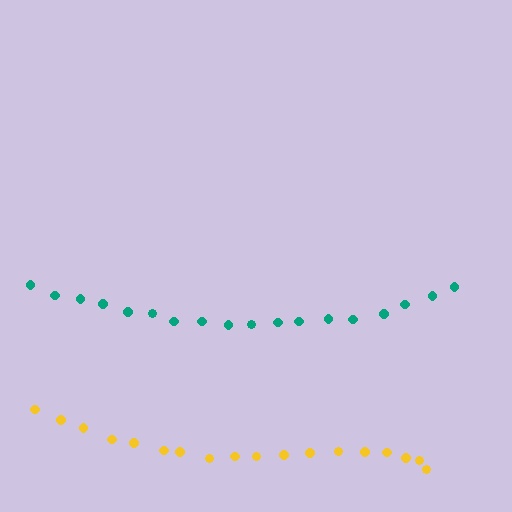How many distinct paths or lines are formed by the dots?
There are 2 distinct paths.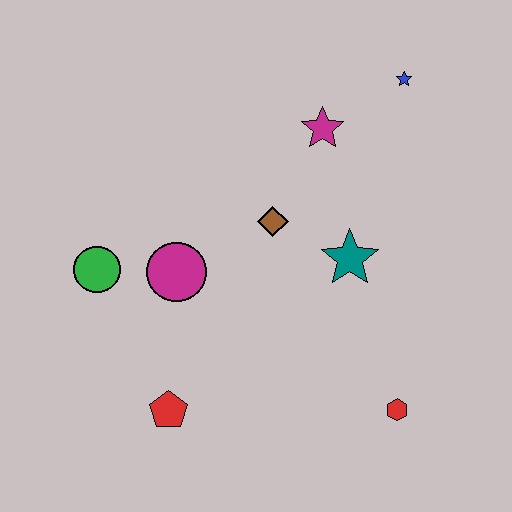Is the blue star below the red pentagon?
No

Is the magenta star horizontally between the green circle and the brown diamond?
No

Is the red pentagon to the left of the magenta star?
Yes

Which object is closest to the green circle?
The magenta circle is closest to the green circle.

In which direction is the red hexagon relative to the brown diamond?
The red hexagon is below the brown diamond.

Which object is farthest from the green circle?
The blue star is farthest from the green circle.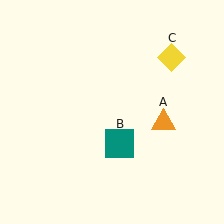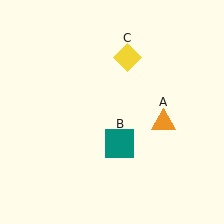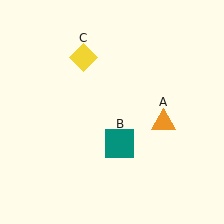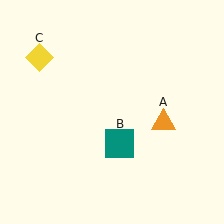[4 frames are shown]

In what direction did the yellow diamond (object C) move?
The yellow diamond (object C) moved left.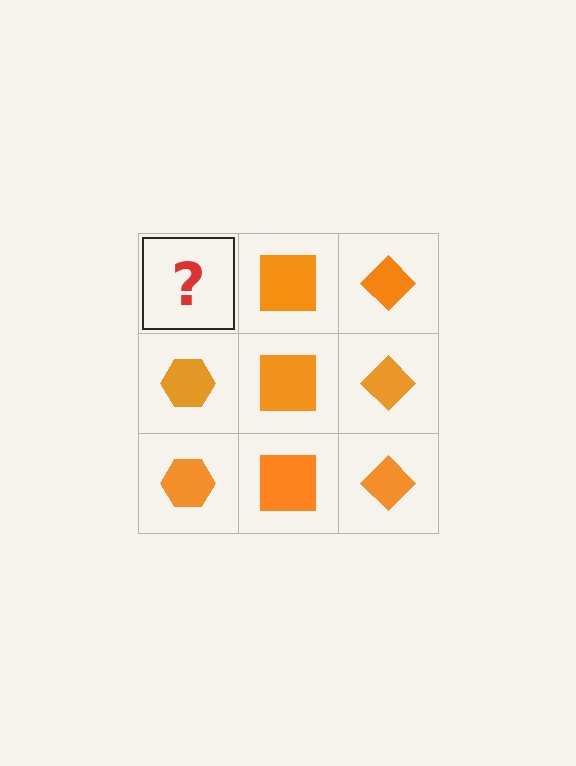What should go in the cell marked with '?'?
The missing cell should contain an orange hexagon.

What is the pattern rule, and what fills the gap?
The rule is that each column has a consistent shape. The gap should be filled with an orange hexagon.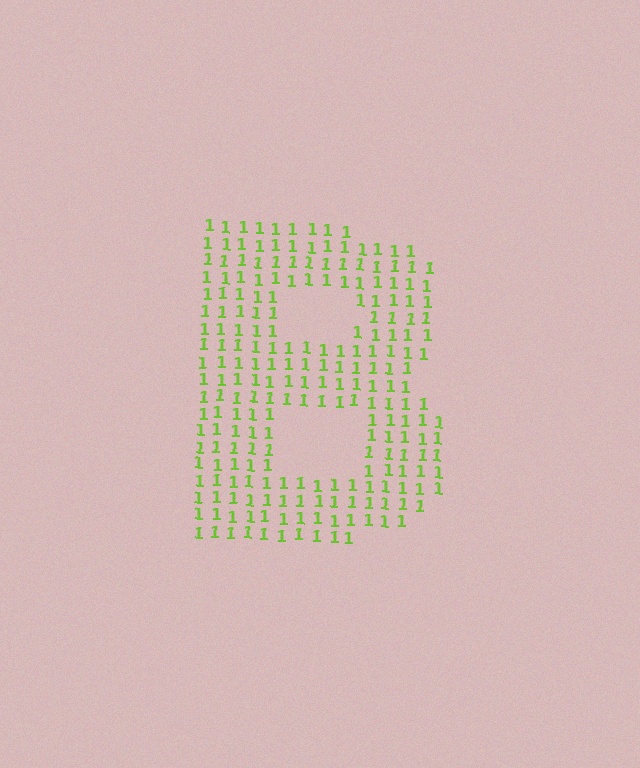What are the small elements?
The small elements are digit 1's.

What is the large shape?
The large shape is the letter B.